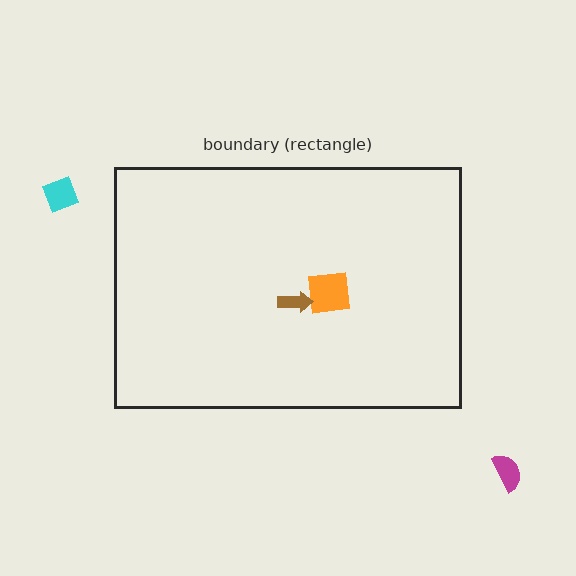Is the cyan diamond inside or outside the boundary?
Outside.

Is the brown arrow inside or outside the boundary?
Inside.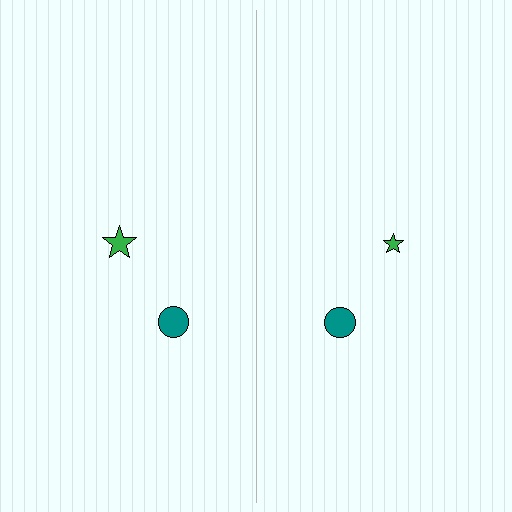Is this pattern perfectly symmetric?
No, the pattern is not perfectly symmetric. The green star on the right side has a different size than its mirror counterpart.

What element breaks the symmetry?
The green star on the right side has a different size than its mirror counterpart.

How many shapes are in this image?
There are 4 shapes in this image.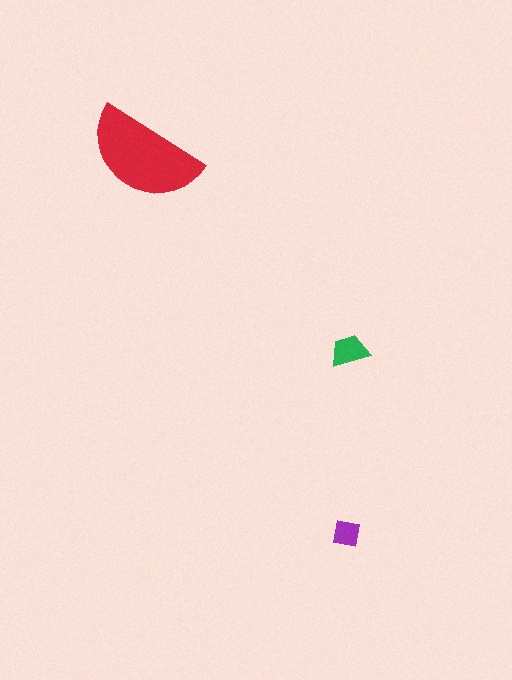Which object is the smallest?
The purple square.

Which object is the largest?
The red semicircle.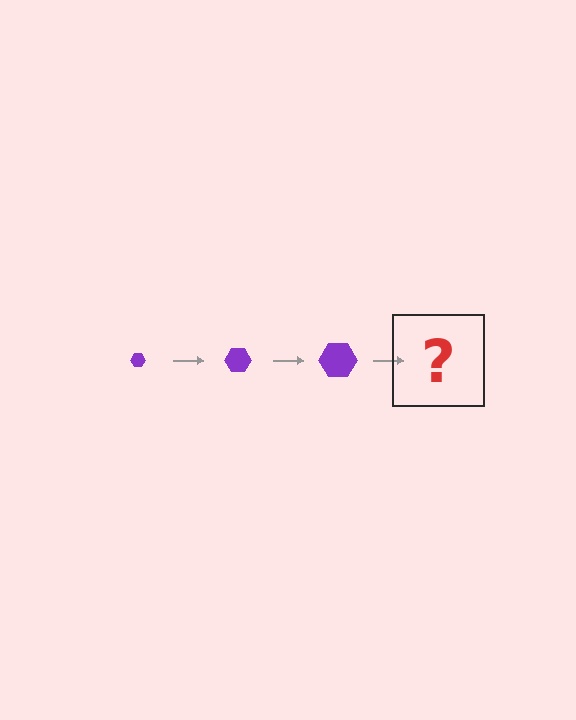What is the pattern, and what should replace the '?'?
The pattern is that the hexagon gets progressively larger each step. The '?' should be a purple hexagon, larger than the previous one.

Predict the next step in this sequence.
The next step is a purple hexagon, larger than the previous one.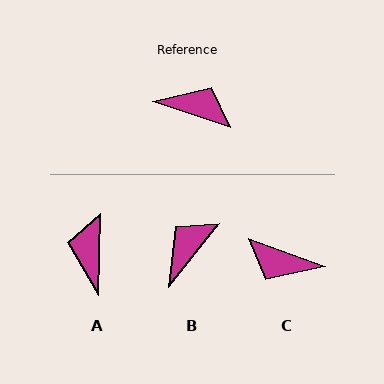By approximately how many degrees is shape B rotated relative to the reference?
Approximately 69 degrees counter-clockwise.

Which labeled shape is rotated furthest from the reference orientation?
C, about 178 degrees away.